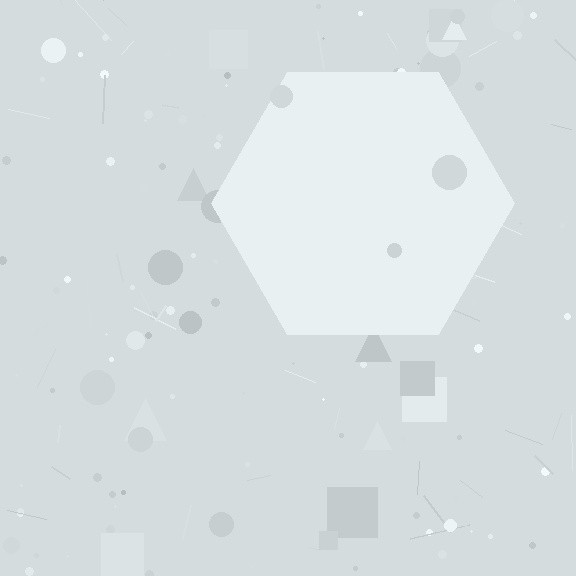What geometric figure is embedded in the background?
A hexagon is embedded in the background.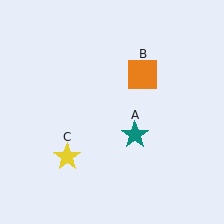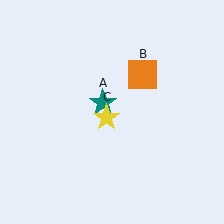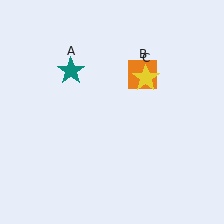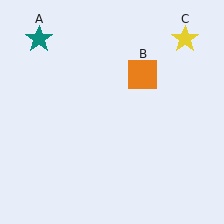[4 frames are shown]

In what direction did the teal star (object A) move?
The teal star (object A) moved up and to the left.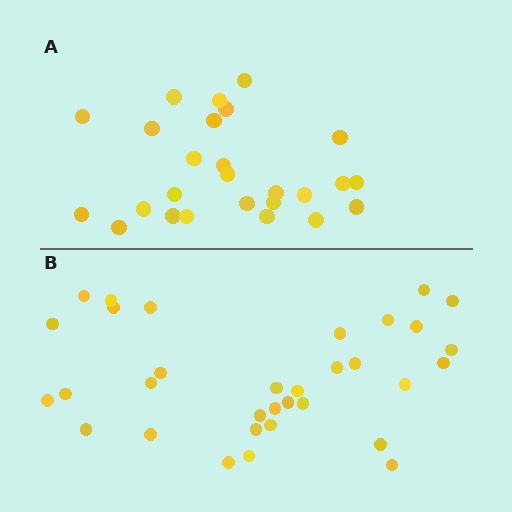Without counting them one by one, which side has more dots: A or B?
Region B (the bottom region) has more dots.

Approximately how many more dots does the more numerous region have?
Region B has roughly 8 or so more dots than region A.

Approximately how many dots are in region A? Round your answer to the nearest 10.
About 30 dots. (The exact count is 26, which rounds to 30.)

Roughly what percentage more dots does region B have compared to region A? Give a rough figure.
About 25% more.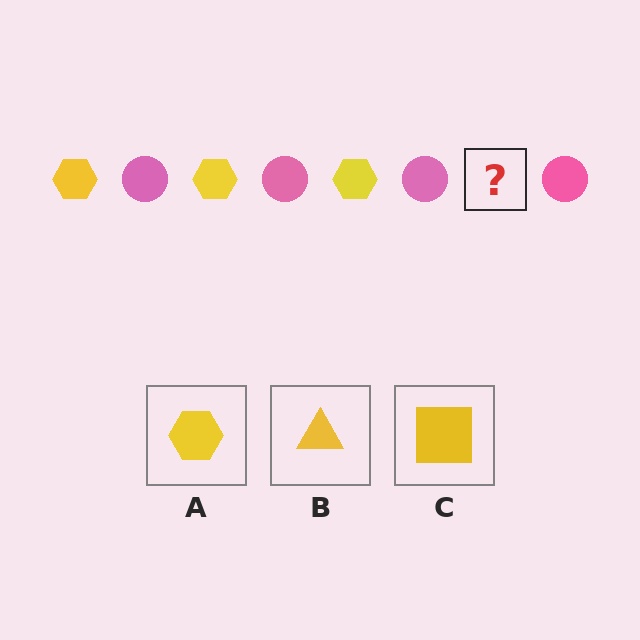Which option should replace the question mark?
Option A.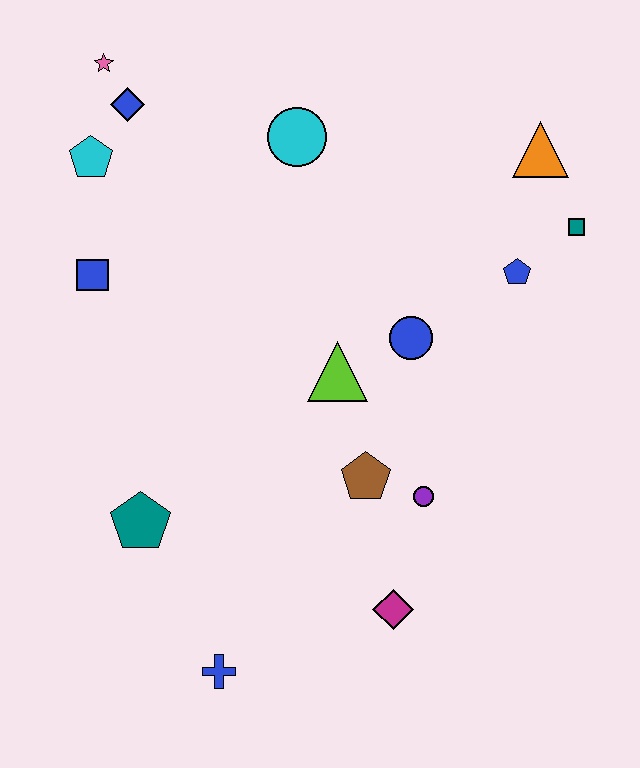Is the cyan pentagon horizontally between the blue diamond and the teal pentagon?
No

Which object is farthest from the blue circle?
The pink star is farthest from the blue circle.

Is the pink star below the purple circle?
No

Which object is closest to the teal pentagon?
The blue cross is closest to the teal pentagon.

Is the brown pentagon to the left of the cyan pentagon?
No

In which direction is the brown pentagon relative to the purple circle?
The brown pentagon is to the left of the purple circle.